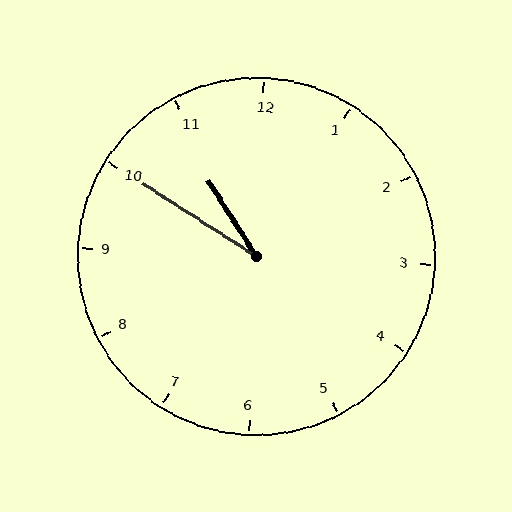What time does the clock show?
10:50.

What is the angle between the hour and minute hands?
Approximately 25 degrees.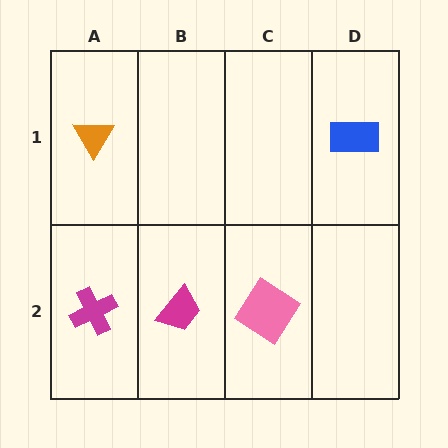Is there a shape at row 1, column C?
No, that cell is empty.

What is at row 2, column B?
A magenta trapezoid.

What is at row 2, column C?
A pink diamond.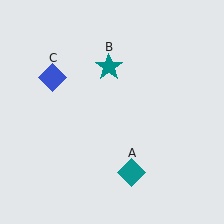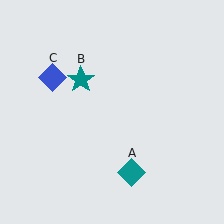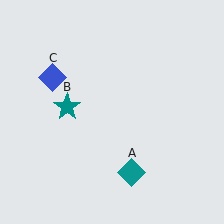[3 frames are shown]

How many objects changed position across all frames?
1 object changed position: teal star (object B).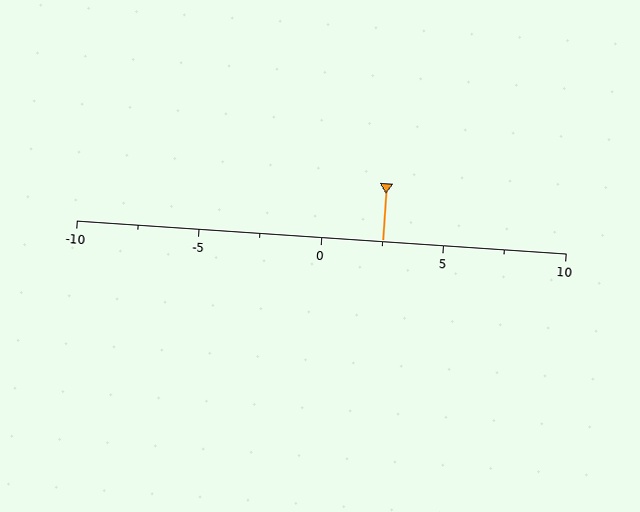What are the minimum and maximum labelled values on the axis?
The axis runs from -10 to 10.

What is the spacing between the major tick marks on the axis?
The major ticks are spaced 5 apart.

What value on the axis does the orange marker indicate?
The marker indicates approximately 2.5.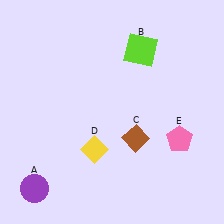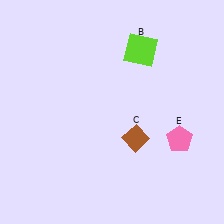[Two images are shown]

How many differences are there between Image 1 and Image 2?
There are 2 differences between the two images.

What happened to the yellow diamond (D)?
The yellow diamond (D) was removed in Image 2. It was in the bottom-left area of Image 1.